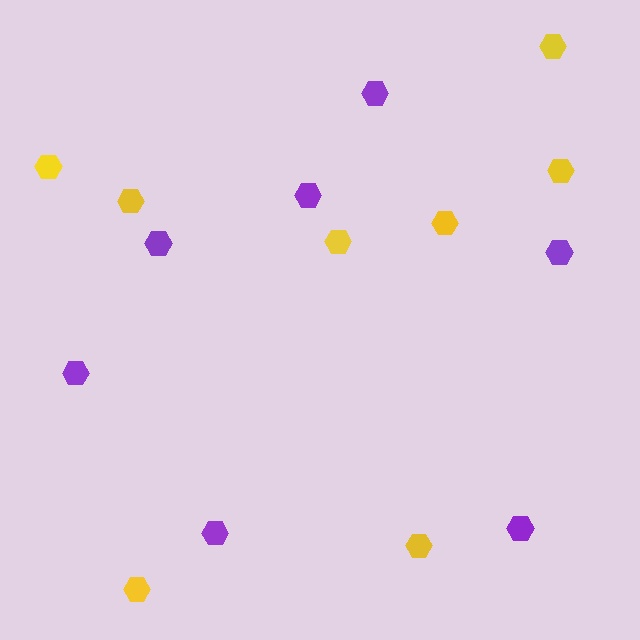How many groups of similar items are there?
There are 2 groups: one group of yellow hexagons (8) and one group of purple hexagons (7).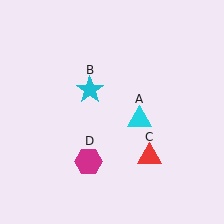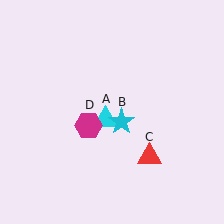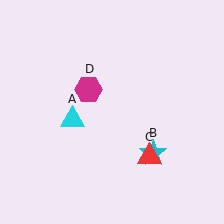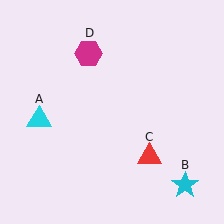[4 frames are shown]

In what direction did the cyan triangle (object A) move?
The cyan triangle (object A) moved left.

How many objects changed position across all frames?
3 objects changed position: cyan triangle (object A), cyan star (object B), magenta hexagon (object D).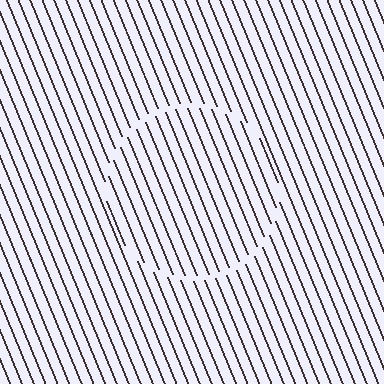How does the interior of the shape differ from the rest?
The interior of the shape contains the same grating, shifted by half a period — the contour is defined by the phase discontinuity where line-ends from the inner and outer gratings abut.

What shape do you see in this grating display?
An illusory circle. The interior of the shape contains the same grating, shifted by half a period — the contour is defined by the phase discontinuity where line-ends from the inner and outer gratings abut.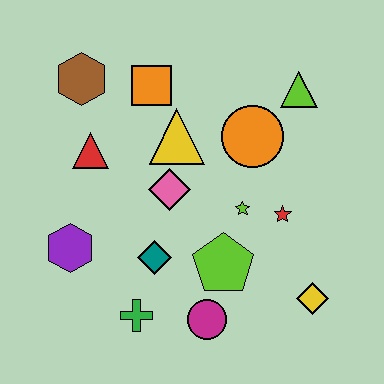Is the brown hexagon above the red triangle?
Yes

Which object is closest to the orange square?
The yellow triangle is closest to the orange square.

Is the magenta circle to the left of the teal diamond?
No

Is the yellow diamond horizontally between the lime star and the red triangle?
No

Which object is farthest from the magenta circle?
The brown hexagon is farthest from the magenta circle.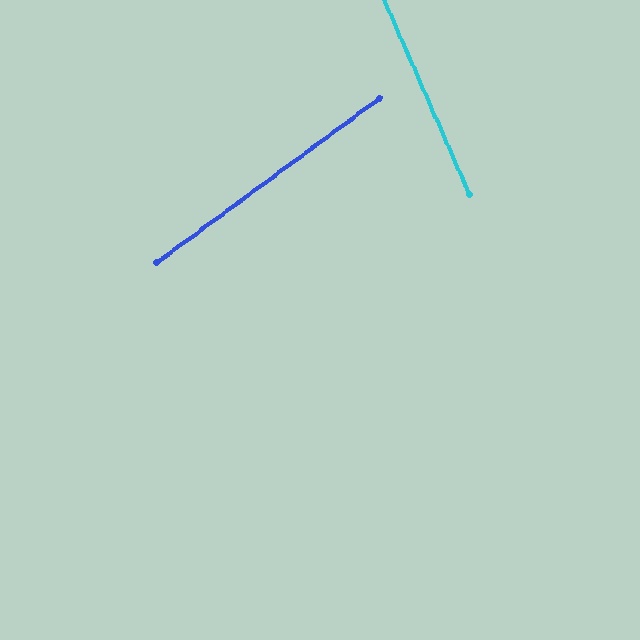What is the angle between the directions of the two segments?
Approximately 77 degrees.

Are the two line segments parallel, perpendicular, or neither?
Neither parallel nor perpendicular — they differ by about 77°.